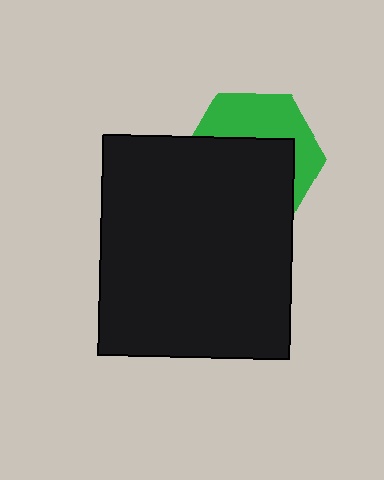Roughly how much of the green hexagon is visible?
A small part of it is visible (roughly 40%).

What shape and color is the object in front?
The object in front is a black rectangle.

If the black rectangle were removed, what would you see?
You would see the complete green hexagon.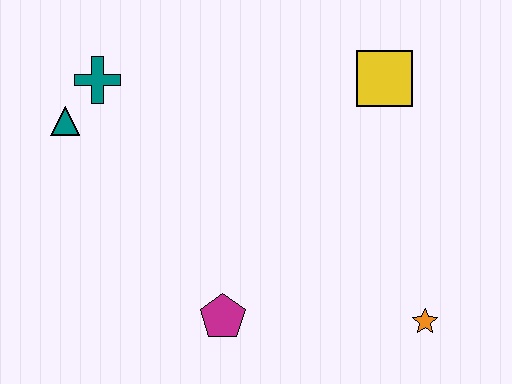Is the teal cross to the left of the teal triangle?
No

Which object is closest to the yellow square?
The orange star is closest to the yellow square.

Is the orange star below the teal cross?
Yes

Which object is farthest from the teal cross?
The orange star is farthest from the teal cross.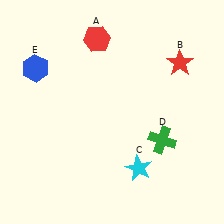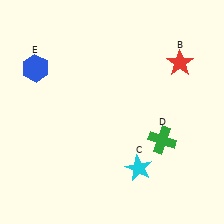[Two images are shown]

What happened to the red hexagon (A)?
The red hexagon (A) was removed in Image 2. It was in the top-left area of Image 1.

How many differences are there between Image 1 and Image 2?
There is 1 difference between the two images.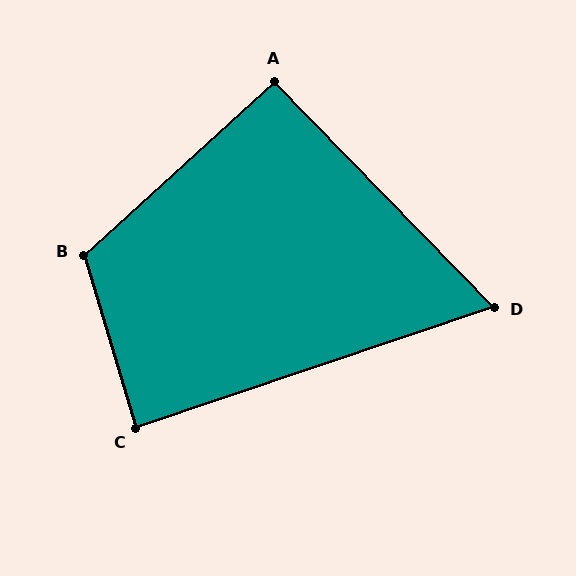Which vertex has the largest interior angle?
B, at approximately 115 degrees.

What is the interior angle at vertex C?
Approximately 88 degrees (approximately right).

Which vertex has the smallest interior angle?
D, at approximately 65 degrees.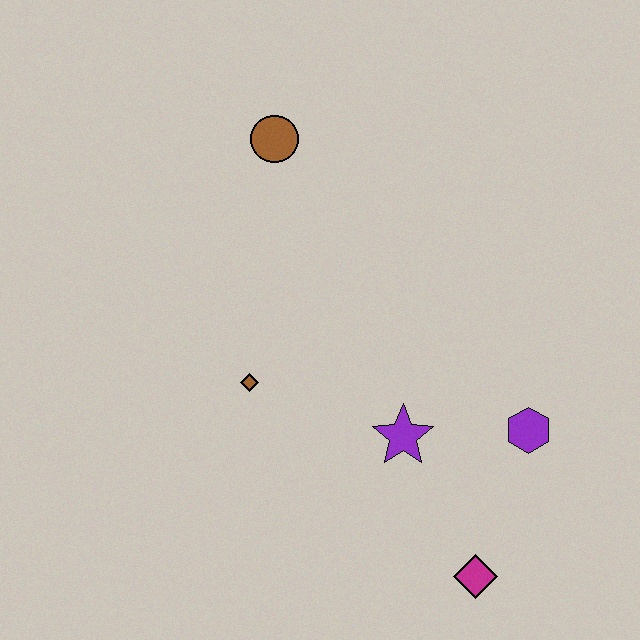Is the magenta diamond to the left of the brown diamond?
No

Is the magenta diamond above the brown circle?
No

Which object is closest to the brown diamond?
The purple star is closest to the brown diamond.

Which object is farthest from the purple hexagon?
The brown circle is farthest from the purple hexagon.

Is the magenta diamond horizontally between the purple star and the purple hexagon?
Yes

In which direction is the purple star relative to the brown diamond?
The purple star is to the right of the brown diamond.